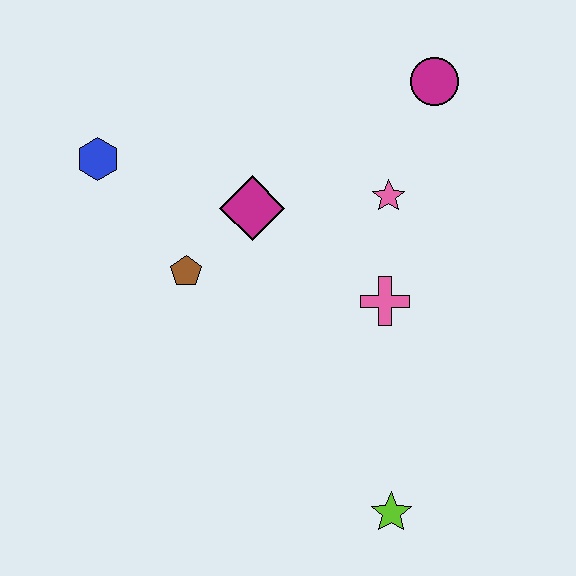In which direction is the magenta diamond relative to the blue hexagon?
The magenta diamond is to the right of the blue hexagon.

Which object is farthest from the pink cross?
The blue hexagon is farthest from the pink cross.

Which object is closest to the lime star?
The pink cross is closest to the lime star.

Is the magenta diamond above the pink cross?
Yes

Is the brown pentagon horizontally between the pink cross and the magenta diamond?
No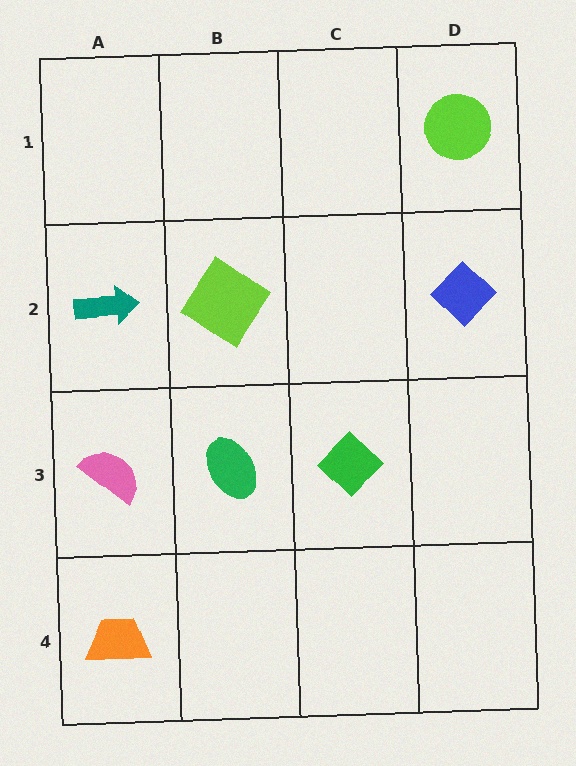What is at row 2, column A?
A teal arrow.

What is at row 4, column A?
An orange trapezoid.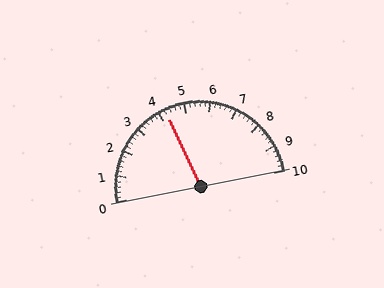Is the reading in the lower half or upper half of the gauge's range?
The reading is in the lower half of the range (0 to 10).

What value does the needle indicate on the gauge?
The needle indicates approximately 4.2.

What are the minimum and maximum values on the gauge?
The gauge ranges from 0 to 10.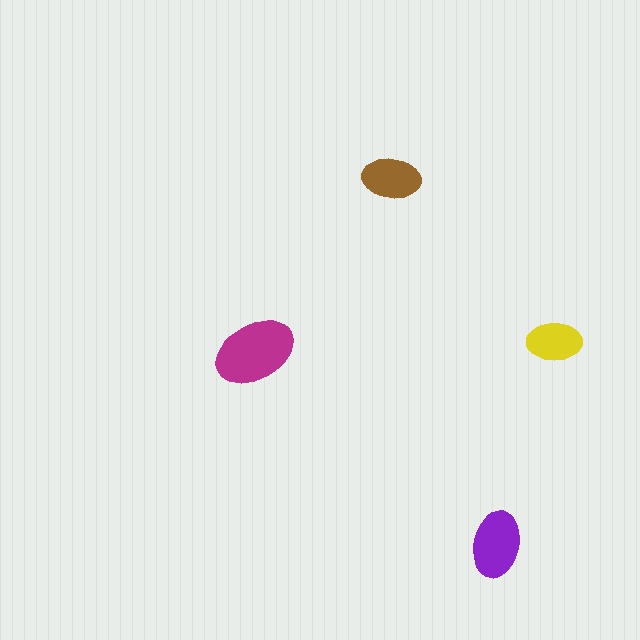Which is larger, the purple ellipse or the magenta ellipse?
The magenta one.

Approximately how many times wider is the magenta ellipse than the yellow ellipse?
About 1.5 times wider.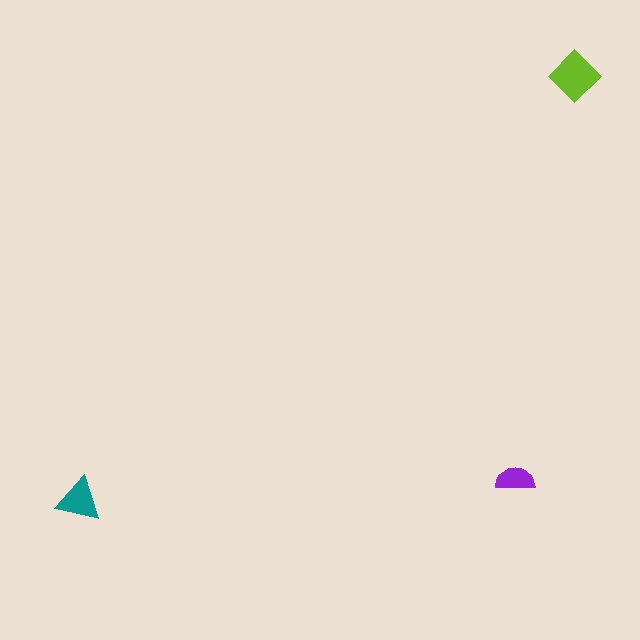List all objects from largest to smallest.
The lime diamond, the teal triangle, the purple semicircle.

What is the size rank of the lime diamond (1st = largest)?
1st.